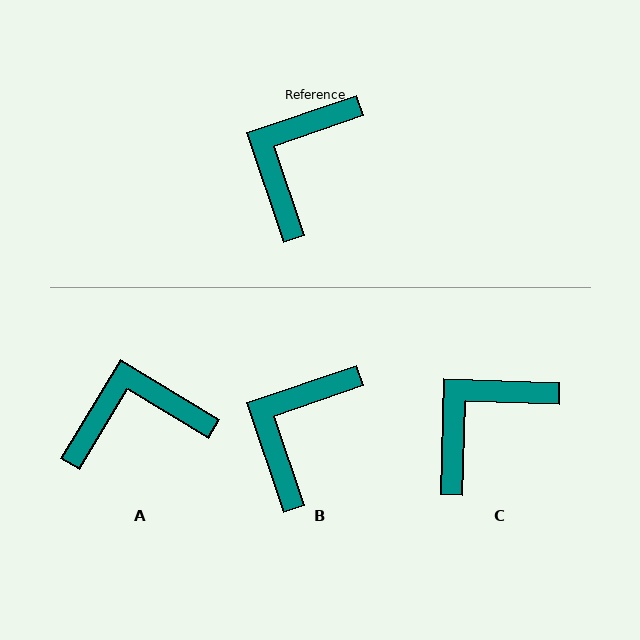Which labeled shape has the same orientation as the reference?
B.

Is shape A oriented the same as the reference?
No, it is off by about 50 degrees.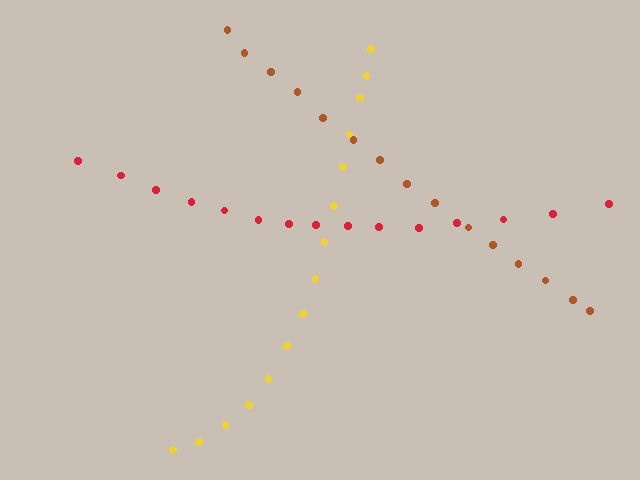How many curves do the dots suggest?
There are 3 distinct paths.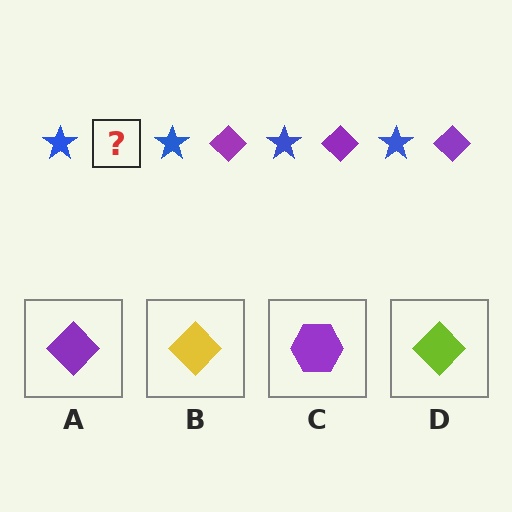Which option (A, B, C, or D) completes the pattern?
A.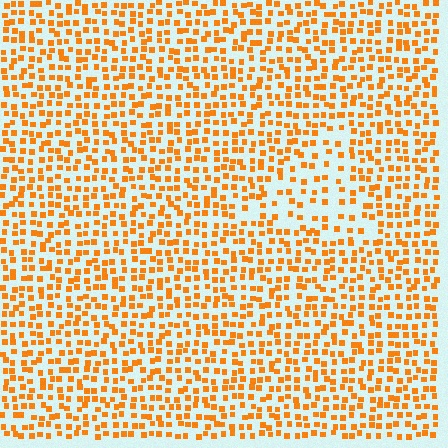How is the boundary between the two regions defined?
The boundary is defined by a change in element density (approximately 1.8x ratio). All elements are the same color, size, and shape.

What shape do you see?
I see a triangle.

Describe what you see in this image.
The image contains small orange elements arranged at two different densities. A triangle-shaped region is visible where the elements are less densely packed than the surrounding area.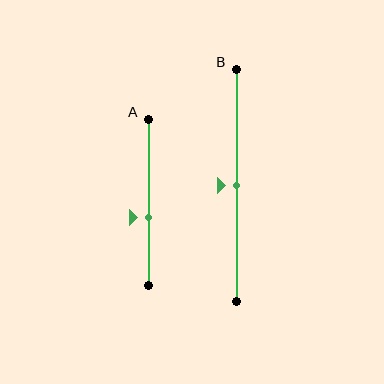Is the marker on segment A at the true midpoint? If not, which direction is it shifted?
No, the marker on segment A is shifted downward by about 9% of the segment length.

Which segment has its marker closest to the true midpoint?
Segment B has its marker closest to the true midpoint.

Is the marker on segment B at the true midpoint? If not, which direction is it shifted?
Yes, the marker on segment B is at the true midpoint.